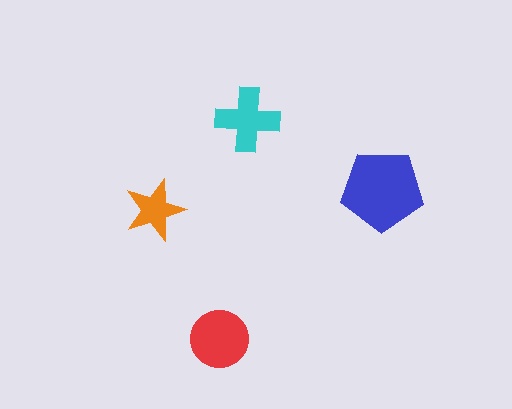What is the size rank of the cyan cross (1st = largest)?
3rd.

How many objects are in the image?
There are 4 objects in the image.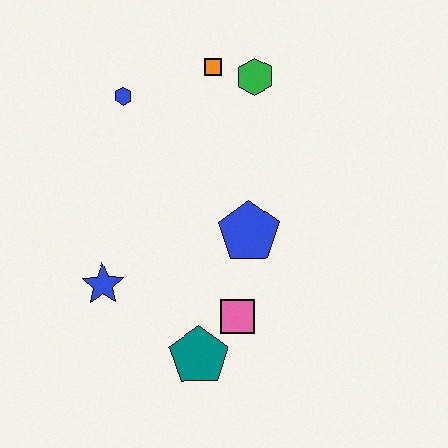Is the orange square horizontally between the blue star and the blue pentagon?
Yes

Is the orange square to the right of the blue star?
Yes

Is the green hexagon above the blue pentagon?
Yes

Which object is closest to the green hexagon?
The orange square is closest to the green hexagon.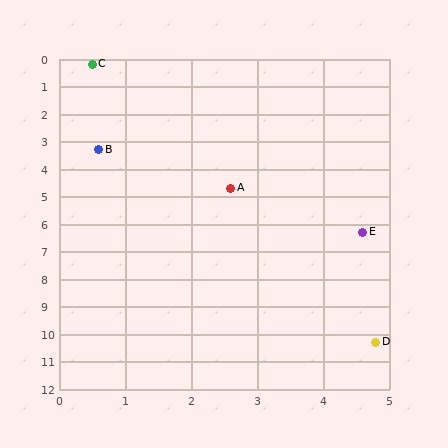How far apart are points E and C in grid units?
Points E and C are about 7.3 grid units apart.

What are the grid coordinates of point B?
Point B is at approximately (0.6, 3.3).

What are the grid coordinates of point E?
Point E is at approximately (4.6, 6.3).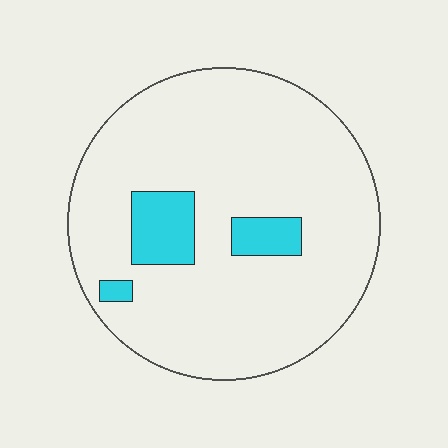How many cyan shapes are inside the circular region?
3.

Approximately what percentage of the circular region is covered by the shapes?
Approximately 10%.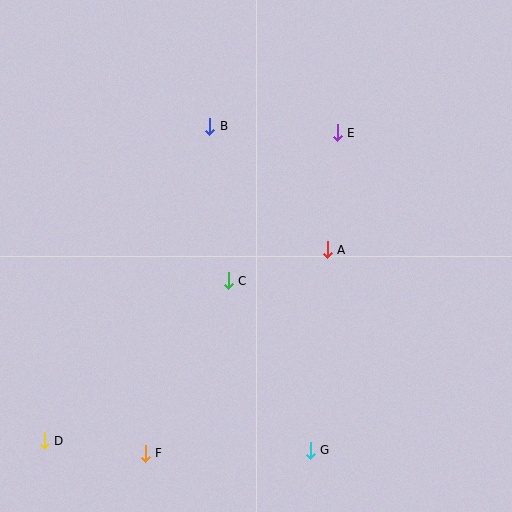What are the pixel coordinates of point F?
Point F is at (145, 453).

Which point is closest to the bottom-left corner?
Point D is closest to the bottom-left corner.